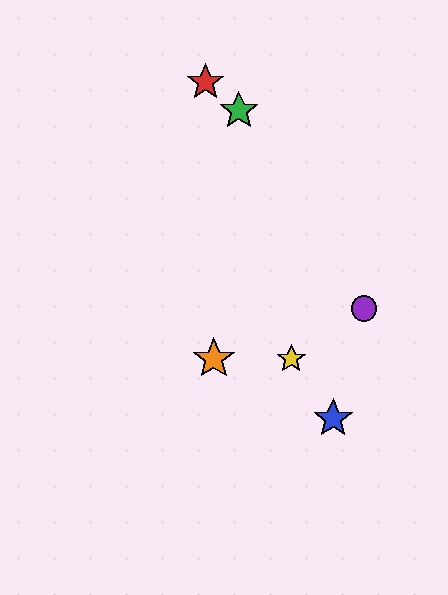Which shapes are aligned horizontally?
The yellow star, the orange star are aligned horizontally.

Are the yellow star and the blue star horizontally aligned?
No, the yellow star is at y≈359 and the blue star is at y≈418.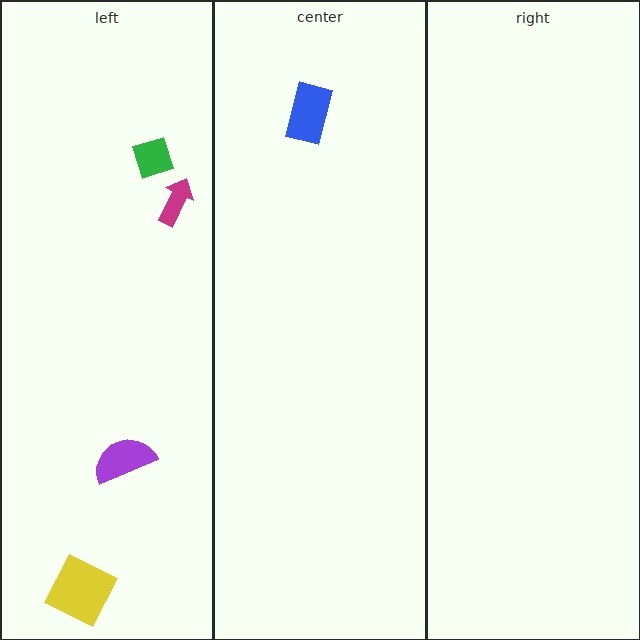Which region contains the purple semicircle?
The left region.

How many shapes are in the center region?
1.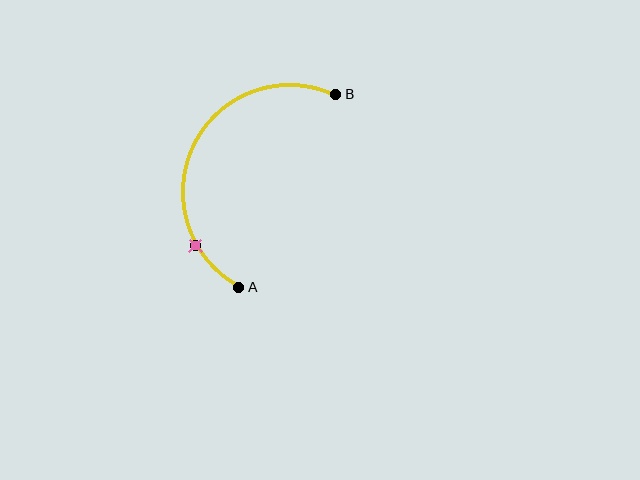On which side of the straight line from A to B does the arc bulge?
The arc bulges to the left of the straight line connecting A and B.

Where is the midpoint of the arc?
The arc midpoint is the point on the curve farthest from the straight line joining A and B. It sits to the left of that line.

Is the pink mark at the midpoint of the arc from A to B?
No. The pink mark lies on the arc but is closer to endpoint A. The arc midpoint would be at the point on the curve equidistant along the arc from both A and B.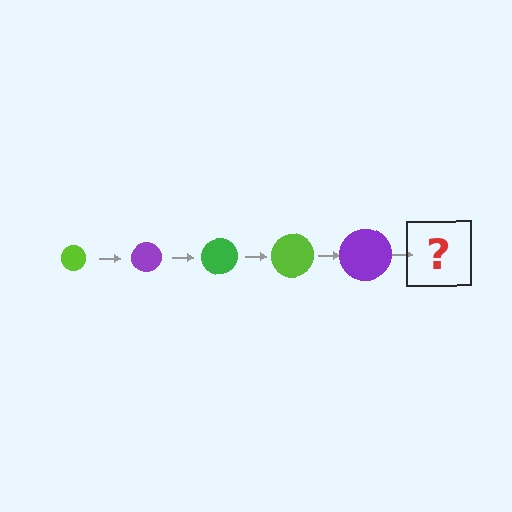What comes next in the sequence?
The next element should be a green circle, larger than the previous one.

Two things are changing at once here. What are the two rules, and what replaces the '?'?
The two rules are that the circle grows larger each step and the color cycles through lime, purple, and green. The '?' should be a green circle, larger than the previous one.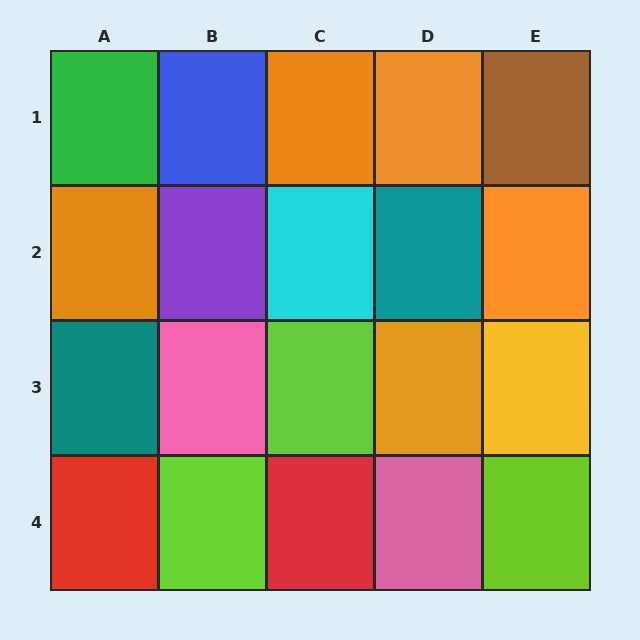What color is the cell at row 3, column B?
Pink.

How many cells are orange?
5 cells are orange.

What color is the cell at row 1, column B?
Blue.